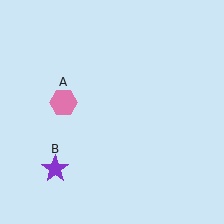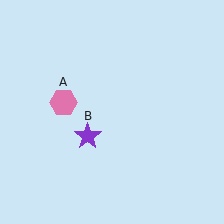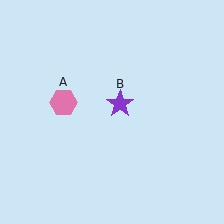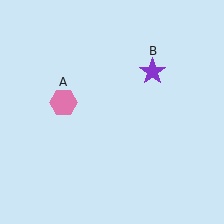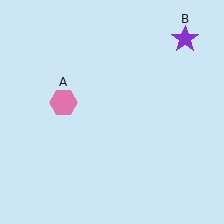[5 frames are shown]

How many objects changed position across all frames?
1 object changed position: purple star (object B).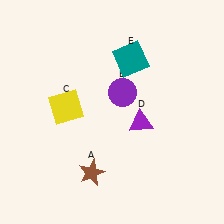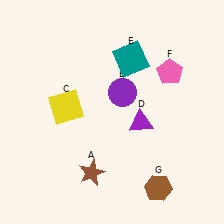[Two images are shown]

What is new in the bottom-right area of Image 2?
A brown hexagon (G) was added in the bottom-right area of Image 2.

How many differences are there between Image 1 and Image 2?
There are 2 differences between the two images.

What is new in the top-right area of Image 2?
A pink pentagon (F) was added in the top-right area of Image 2.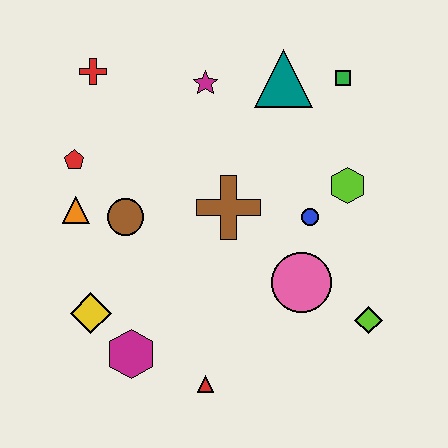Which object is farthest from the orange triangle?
The lime diamond is farthest from the orange triangle.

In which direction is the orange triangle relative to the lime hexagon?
The orange triangle is to the left of the lime hexagon.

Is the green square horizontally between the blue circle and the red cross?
No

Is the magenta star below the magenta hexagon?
No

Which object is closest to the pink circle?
The blue circle is closest to the pink circle.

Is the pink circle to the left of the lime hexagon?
Yes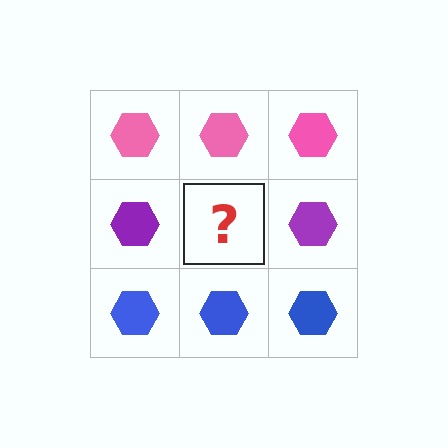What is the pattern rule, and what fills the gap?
The rule is that each row has a consistent color. The gap should be filled with a purple hexagon.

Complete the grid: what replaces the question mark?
The question mark should be replaced with a purple hexagon.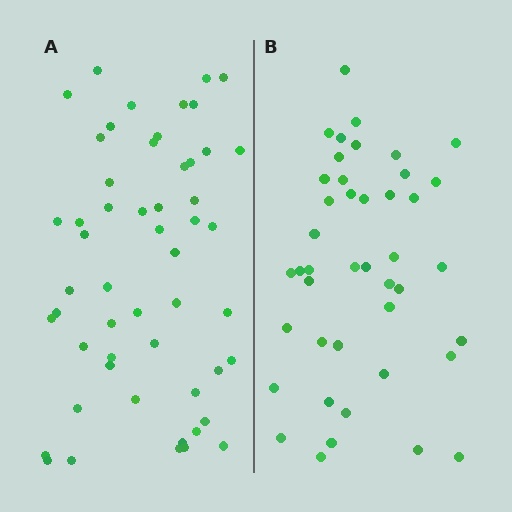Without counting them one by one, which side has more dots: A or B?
Region A (the left region) has more dots.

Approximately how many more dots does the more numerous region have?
Region A has roughly 10 or so more dots than region B.